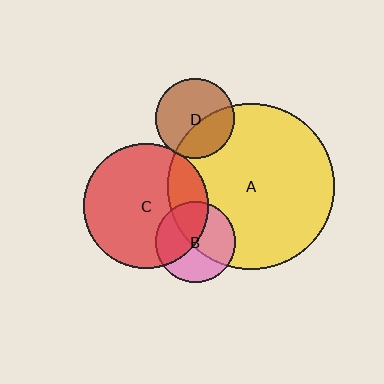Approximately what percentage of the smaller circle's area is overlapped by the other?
Approximately 40%.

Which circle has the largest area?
Circle A (yellow).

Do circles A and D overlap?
Yes.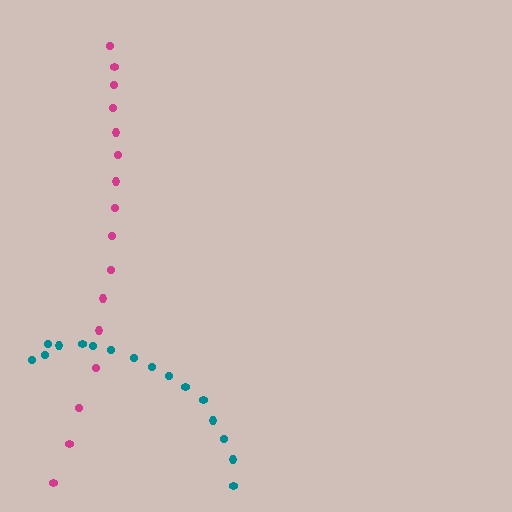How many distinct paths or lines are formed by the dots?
There are 2 distinct paths.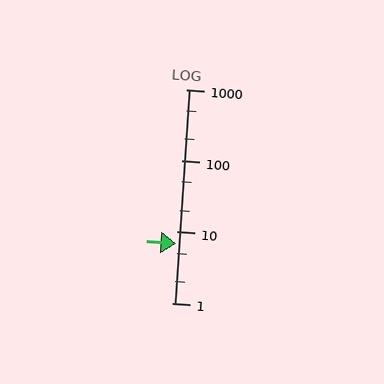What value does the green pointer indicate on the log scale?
The pointer indicates approximately 6.8.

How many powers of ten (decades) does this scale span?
The scale spans 3 decades, from 1 to 1000.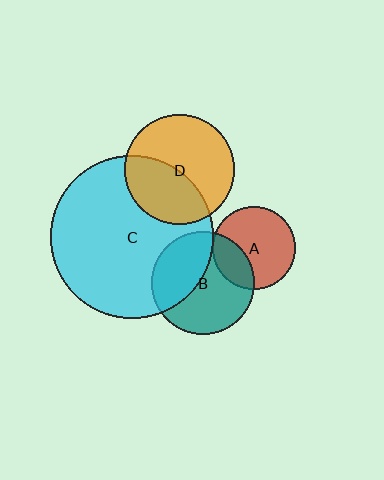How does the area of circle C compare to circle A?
Approximately 3.8 times.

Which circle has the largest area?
Circle C (cyan).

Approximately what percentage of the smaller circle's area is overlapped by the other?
Approximately 40%.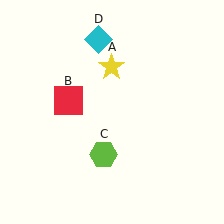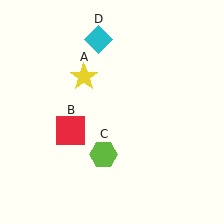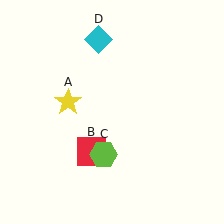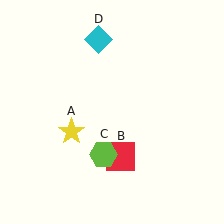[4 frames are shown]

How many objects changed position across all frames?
2 objects changed position: yellow star (object A), red square (object B).